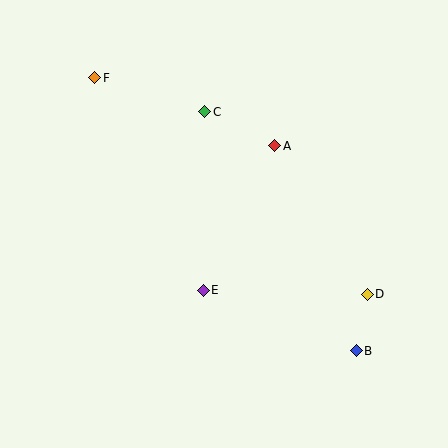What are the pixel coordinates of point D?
Point D is at (367, 294).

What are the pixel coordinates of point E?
Point E is at (203, 290).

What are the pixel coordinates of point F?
Point F is at (95, 78).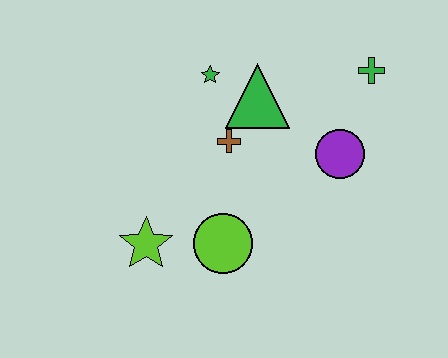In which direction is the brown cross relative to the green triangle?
The brown cross is below the green triangle.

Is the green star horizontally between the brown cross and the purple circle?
No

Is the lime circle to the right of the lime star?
Yes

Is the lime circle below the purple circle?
Yes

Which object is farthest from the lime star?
The green cross is farthest from the lime star.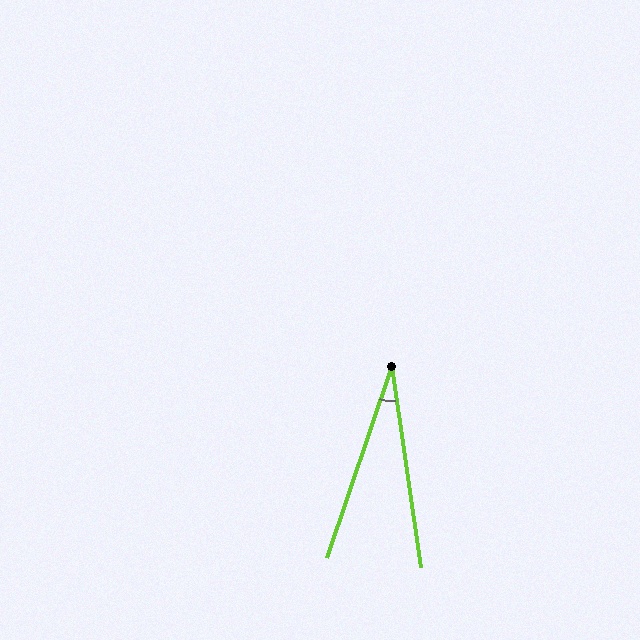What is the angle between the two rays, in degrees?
Approximately 27 degrees.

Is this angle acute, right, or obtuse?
It is acute.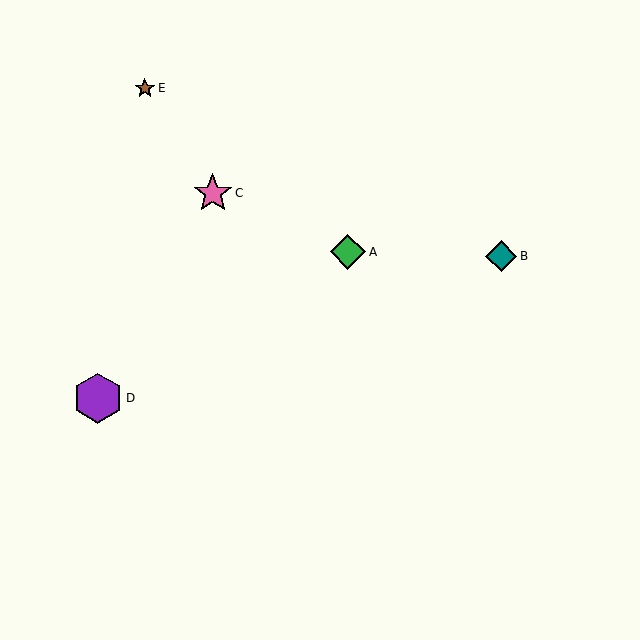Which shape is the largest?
The purple hexagon (labeled D) is the largest.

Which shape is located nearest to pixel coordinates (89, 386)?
The purple hexagon (labeled D) at (98, 398) is nearest to that location.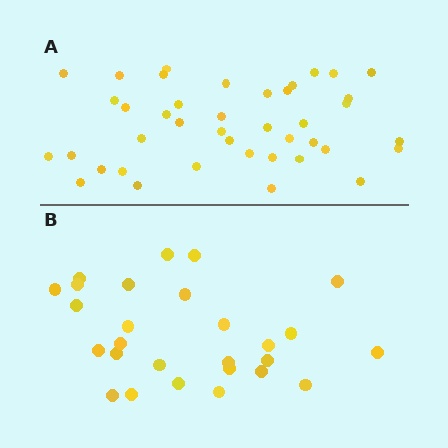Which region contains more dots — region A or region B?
Region A (the top region) has more dots.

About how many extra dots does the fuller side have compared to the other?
Region A has approximately 15 more dots than region B.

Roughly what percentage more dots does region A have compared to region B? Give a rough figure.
About 50% more.